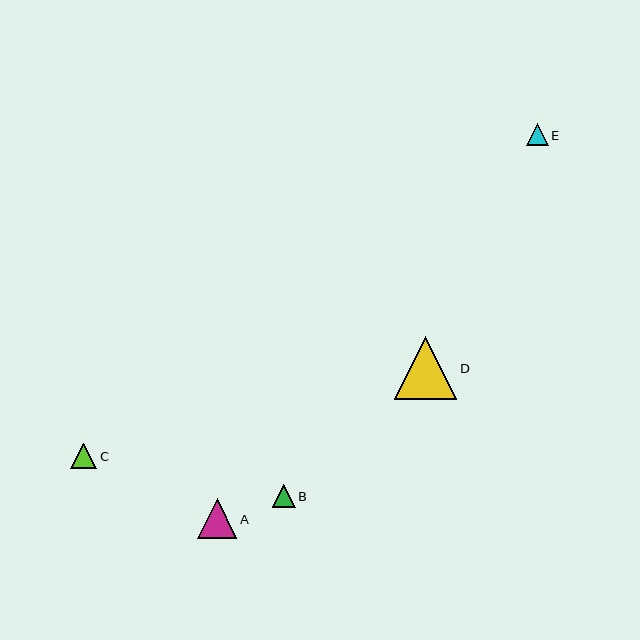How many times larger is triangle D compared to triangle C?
Triangle D is approximately 2.4 times the size of triangle C.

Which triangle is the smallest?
Triangle E is the smallest with a size of approximately 22 pixels.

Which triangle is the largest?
Triangle D is the largest with a size of approximately 63 pixels.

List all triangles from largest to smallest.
From largest to smallest: D, A, C, B, E.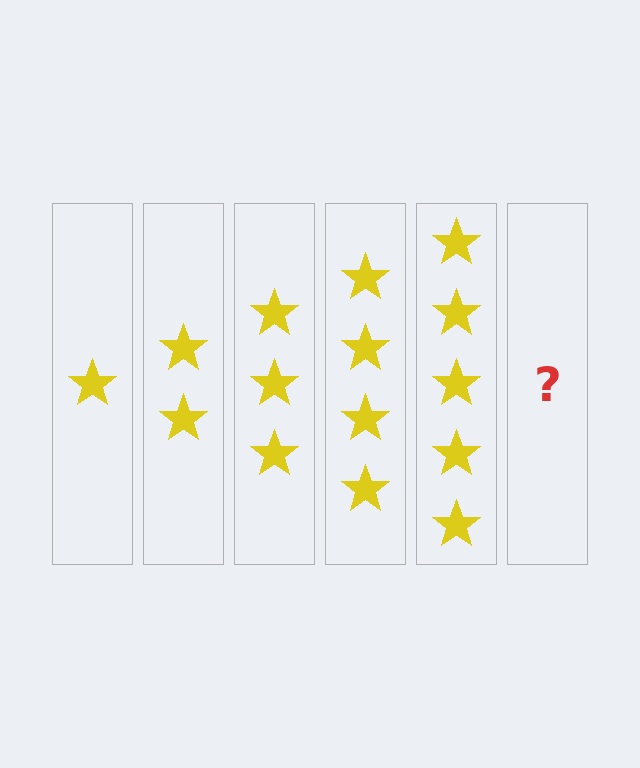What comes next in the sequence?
The next element should be 6 stars.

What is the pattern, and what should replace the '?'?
The pattern is that each step adds one more star. The '?' should be 6 stars.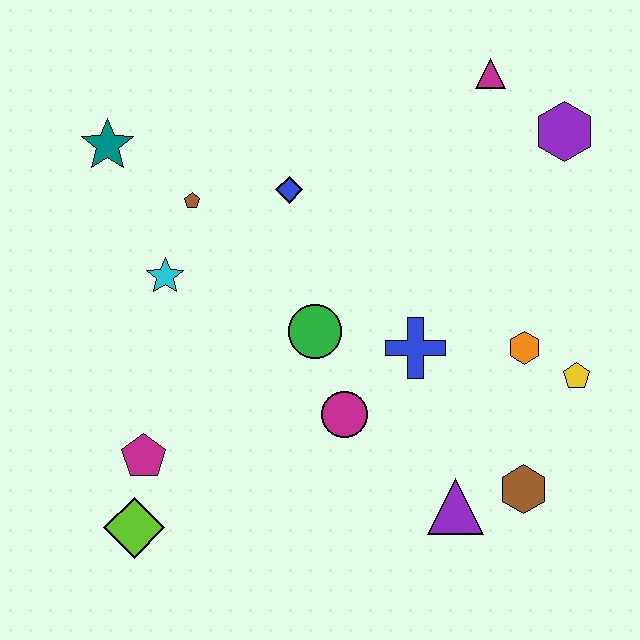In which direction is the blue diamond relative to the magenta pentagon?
The blue diamond is above the magenta pentagon.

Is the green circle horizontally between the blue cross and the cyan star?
Yes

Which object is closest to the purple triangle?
The brown hexagon is closest to the purple triangle.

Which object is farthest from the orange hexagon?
The teal star is farthest from the orange hexagon.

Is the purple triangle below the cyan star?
Yes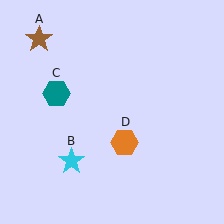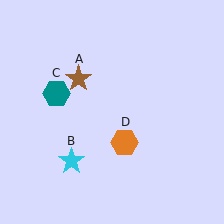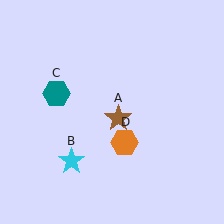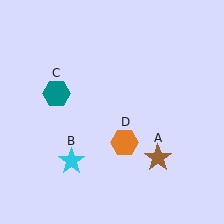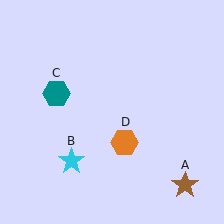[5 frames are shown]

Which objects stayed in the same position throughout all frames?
Cyan star (object B) and teal hexagon (object C) and orange hexagon (object D) remained stationary.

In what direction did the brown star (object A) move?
The brown star (object A) moved down and to the right.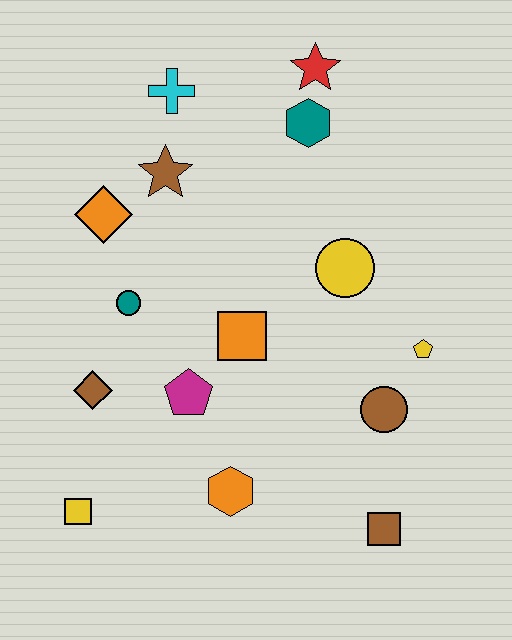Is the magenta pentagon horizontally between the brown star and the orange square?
Yes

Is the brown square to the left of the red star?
No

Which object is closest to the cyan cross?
The brown star is closest to the cyan cross.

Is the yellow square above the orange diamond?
No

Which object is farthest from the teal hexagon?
The yellow square is farthest from the teal hexagon.